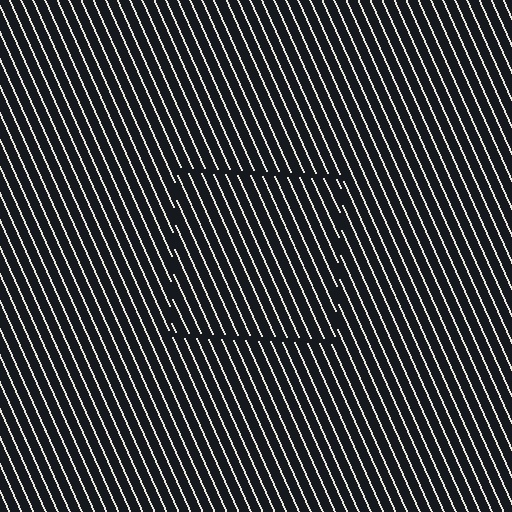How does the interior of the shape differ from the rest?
The interior of the shape contains the same grating, shifted by half a period — the contour is defined by the phase discontinuity where line-ends from the inner and outer gratings abut.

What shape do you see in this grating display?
An illusory square. The interior of the shape contains the same grating, shifted by half a period — the contour is defined by the phase discontinuity where line-ends from the inner and outer gratings abut.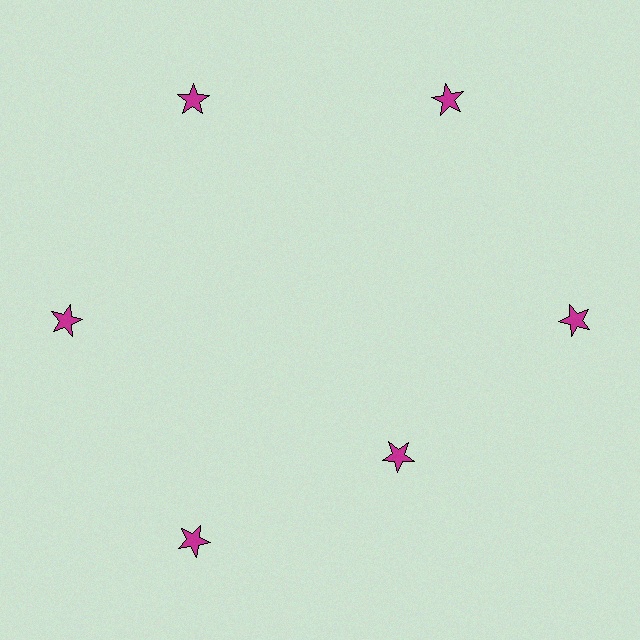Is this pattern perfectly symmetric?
No. The 6 magenta stars are arranged in a ring, but one element near the 5 o'clock position is pulled inward toward the center, breaking the 6-fold rotational symmetry.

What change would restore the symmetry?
The symmetry would be restored by moving it outward, back onto the ring so that all 6 stars sit at equal angles and equal distance from the center.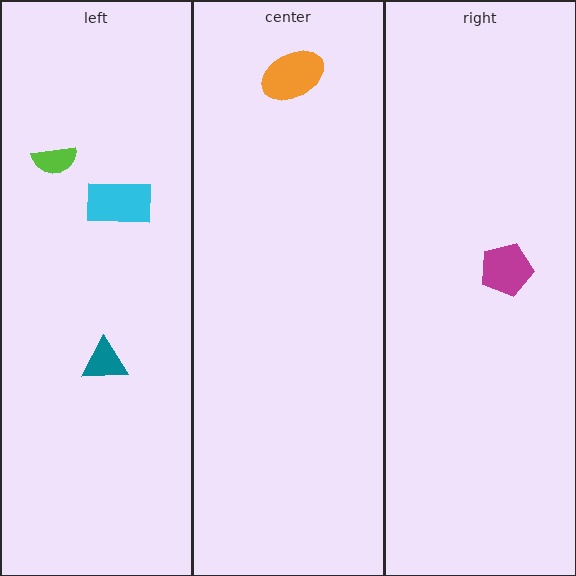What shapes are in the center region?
The orange ellipse.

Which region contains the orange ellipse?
The center region.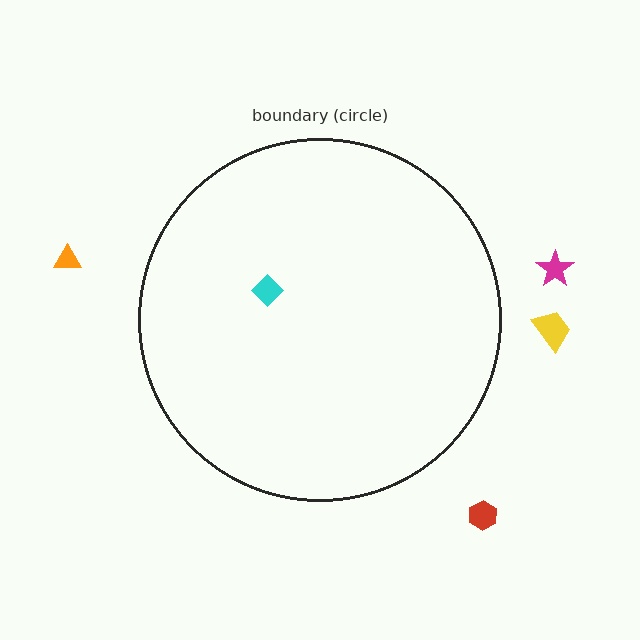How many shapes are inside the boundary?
1 inside, 4 outside.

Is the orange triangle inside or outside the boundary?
Outside.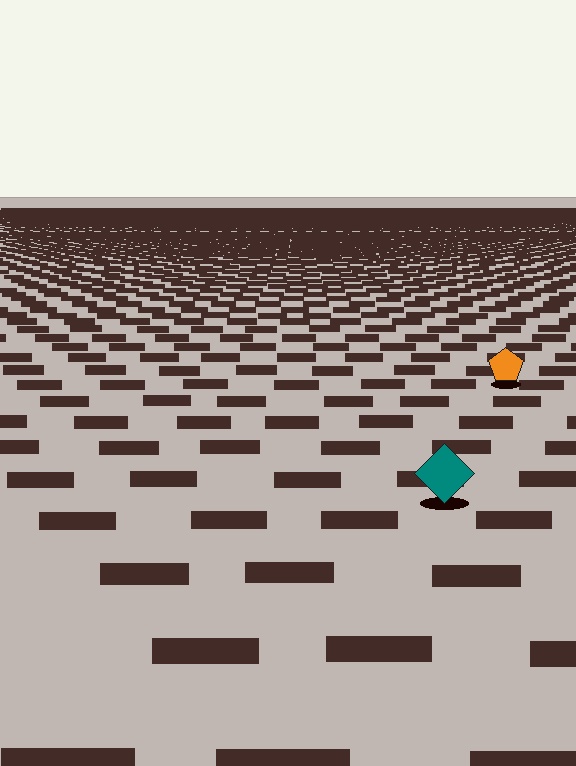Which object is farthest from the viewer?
The orange pentagon is farthest from the viewer. It appears smaller and the ground texture around it is denser.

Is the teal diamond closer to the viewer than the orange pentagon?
Yes. The teal diamond is closer — you can tell from the texture gradient: the ground texture is coarser near it.